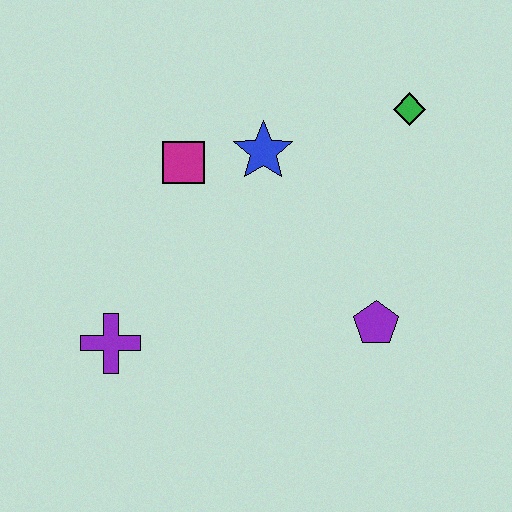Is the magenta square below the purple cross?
No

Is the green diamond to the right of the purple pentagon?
Yes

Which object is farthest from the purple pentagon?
The purple cross is farthest from the purple pentagon.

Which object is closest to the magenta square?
The blue star is closest to the magenta square.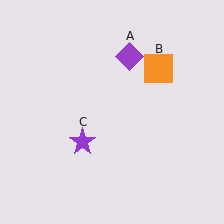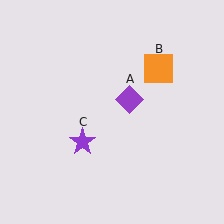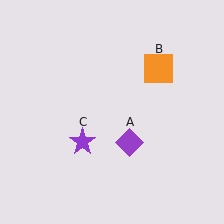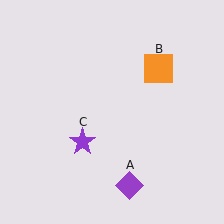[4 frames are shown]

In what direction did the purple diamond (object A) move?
The purple diamond (object A) moved down.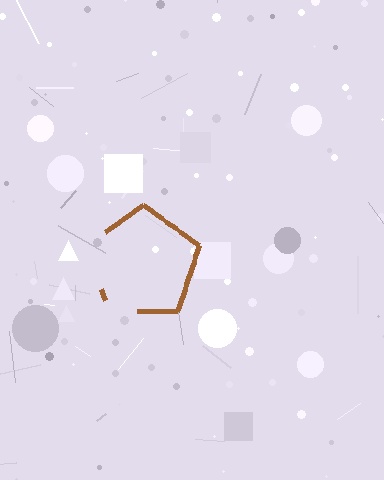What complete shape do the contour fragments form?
The contour fragments form a pentagon.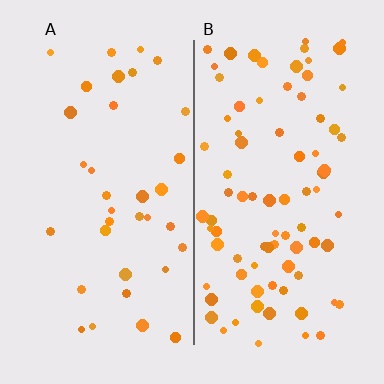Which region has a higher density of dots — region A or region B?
B (the right).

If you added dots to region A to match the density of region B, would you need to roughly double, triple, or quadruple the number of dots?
Approximately double.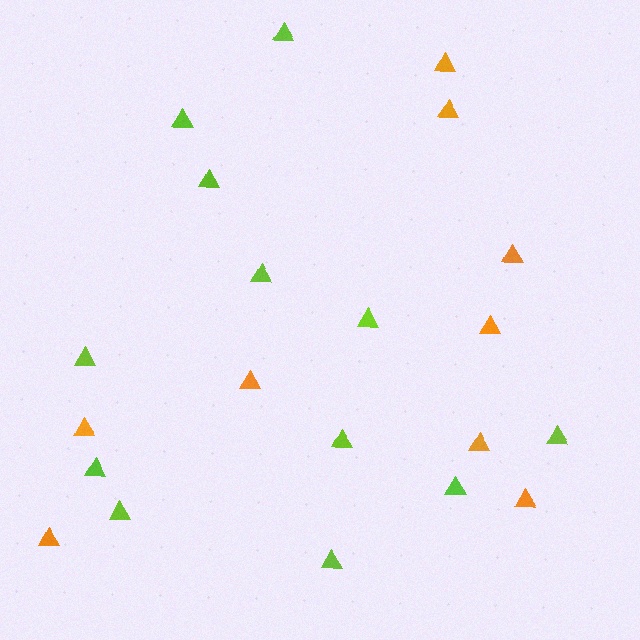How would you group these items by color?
There are 2 groups: one group of lime triangles (12) and one group of orange triangles (9).